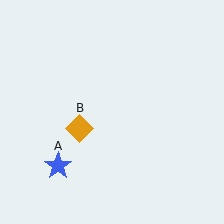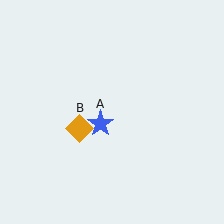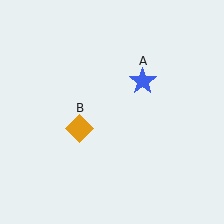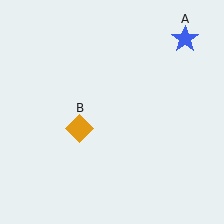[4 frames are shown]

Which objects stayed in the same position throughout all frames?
Orange diamond (object B) remained stationary.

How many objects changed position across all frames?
1 object changed position: blue star (object A).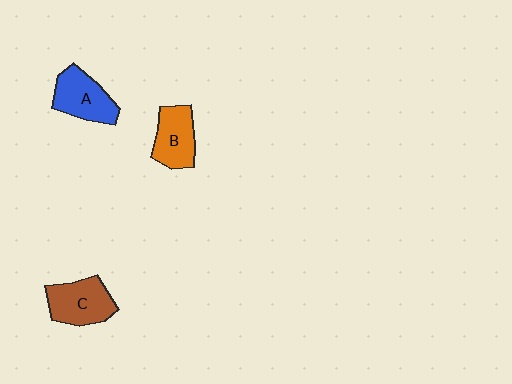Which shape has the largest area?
Shape C (brown).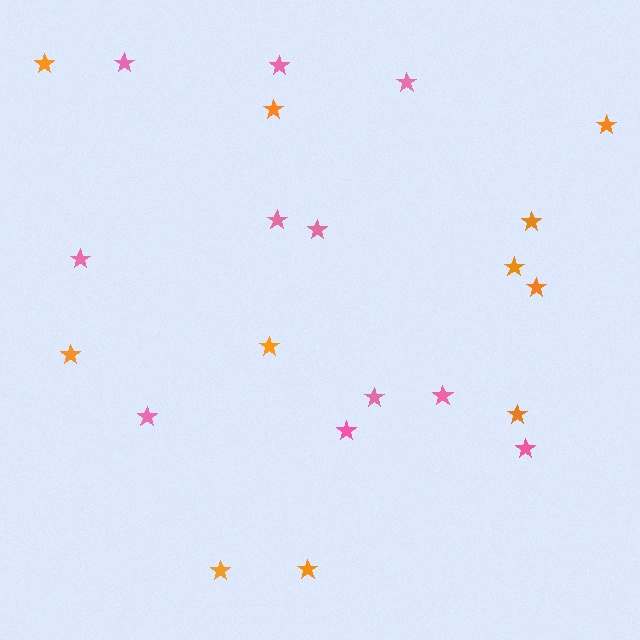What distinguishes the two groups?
There are 2 groups: one group of pink stars (11) and one group of orange stars (11).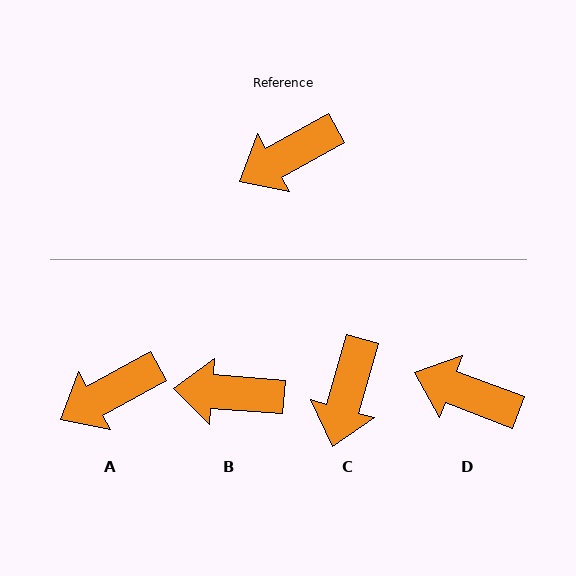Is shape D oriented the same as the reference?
No, it is off by about 49 degrees.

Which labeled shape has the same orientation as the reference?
A.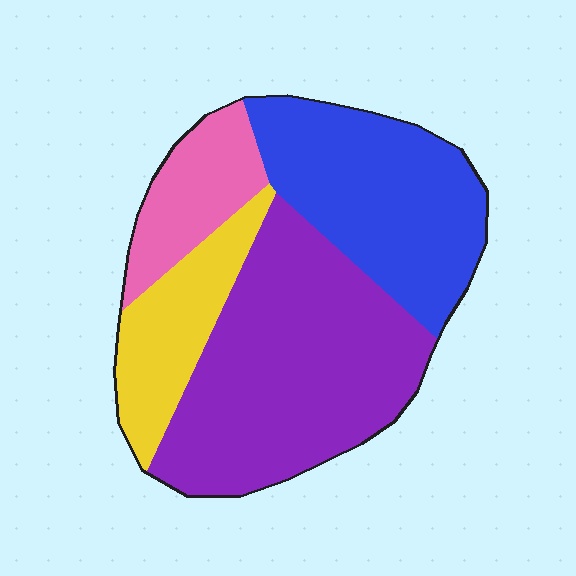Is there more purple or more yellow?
Purple.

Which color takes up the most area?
Purple, at roughly 45%.